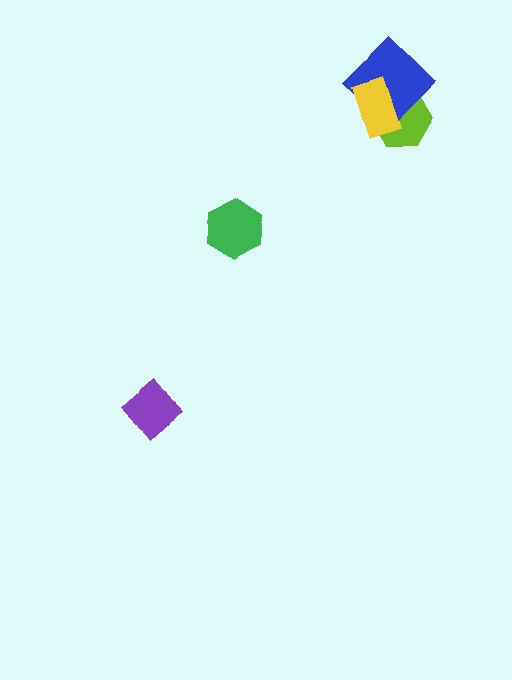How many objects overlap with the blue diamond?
2 objects overlap with the blue diamond.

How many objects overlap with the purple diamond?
0 objects overlap with the purple diamond.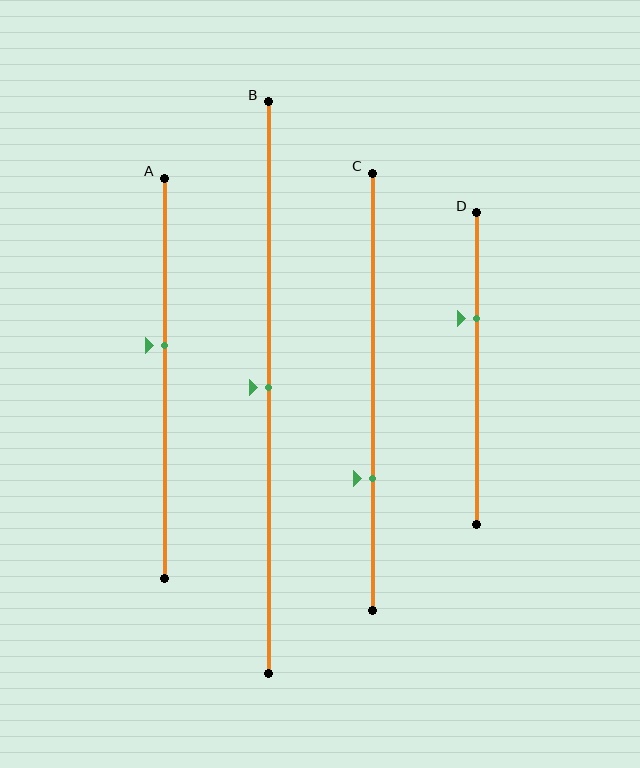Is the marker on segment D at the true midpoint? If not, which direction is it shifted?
No, the marker on segment D is shifted upward by about 16% of the segment length.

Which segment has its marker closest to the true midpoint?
Segment B has its marker closest to the true midpoint.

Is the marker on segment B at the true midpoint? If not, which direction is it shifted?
Yes, the marker on segment B is at the true midpoint.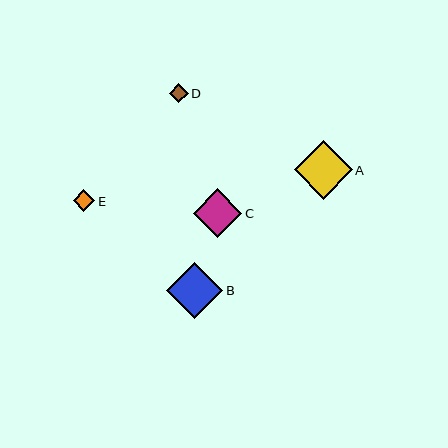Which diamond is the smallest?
Diamond D is the smallest with a size of approximately 19 pixels.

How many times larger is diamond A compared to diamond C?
Diamond A is approximately 1.2 times the size of diamond C.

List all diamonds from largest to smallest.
From largest to smallest: A, B, C, E, D.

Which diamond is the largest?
Diamond A is the largest with a size of approximately 58 pixels.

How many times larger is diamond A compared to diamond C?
Diamond A is approximately 1.2 times the size of diamond C.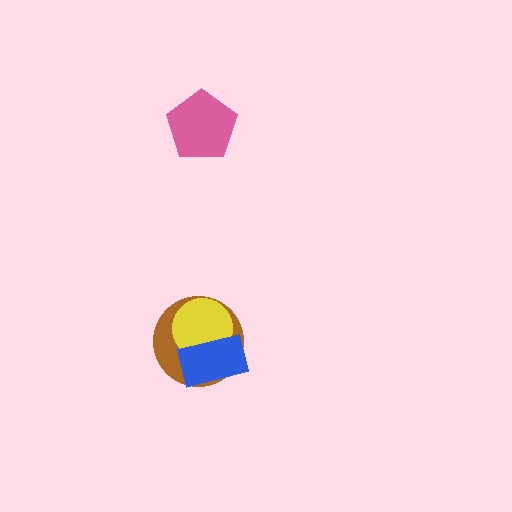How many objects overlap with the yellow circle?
2 objects overlap with the yellow circle.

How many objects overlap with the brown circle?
2 objects overlap with the brown circle.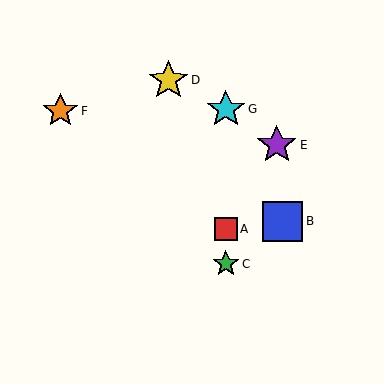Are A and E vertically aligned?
No, A is at x≈226 and E is at x≈277.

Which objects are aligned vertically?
Objects A, C, G are aligned vertically.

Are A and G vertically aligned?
Yes, both are at x≈226.